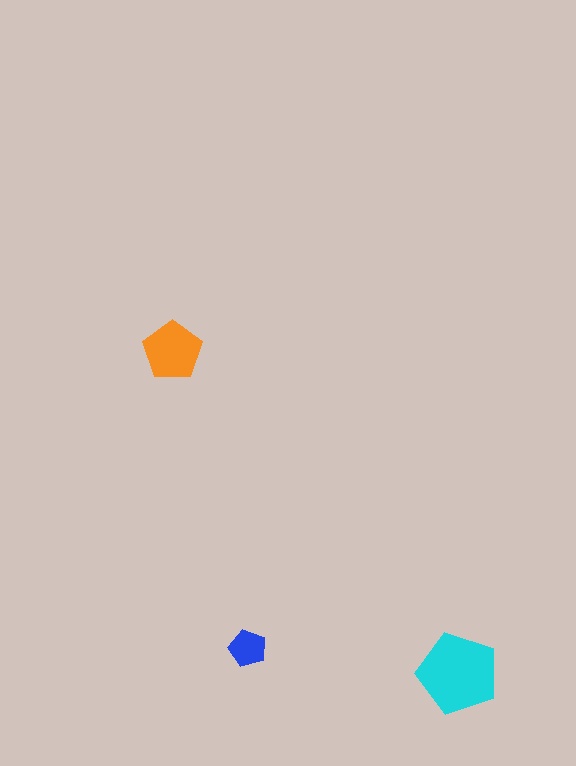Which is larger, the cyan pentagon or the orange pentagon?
The cyan one.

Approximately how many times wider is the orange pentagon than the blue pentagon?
About 1.5 times wider.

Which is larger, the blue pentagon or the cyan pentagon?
The cyan one.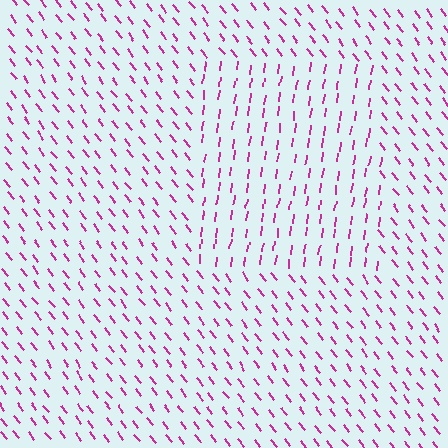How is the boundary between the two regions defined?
The boundary is defined purely by a change in line orientation (approximately 45 degrees difference). All lines are the same color and thickness.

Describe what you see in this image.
The image is filled with small magenta line segments. A rectangle region in the image has lines oriented differently from the surrounding lines, creating a visible texture boundary.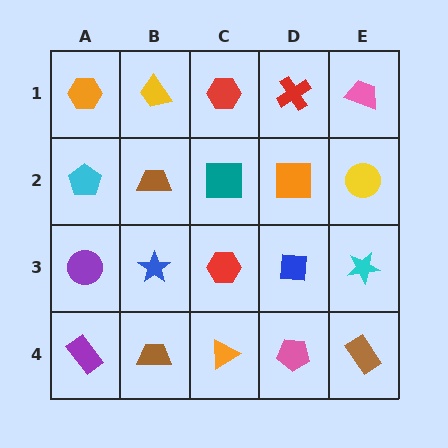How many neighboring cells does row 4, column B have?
3.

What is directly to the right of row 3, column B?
A red hexagon.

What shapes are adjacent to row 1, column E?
A yellow circle (row 2, column E), a red cross (row 1, column D).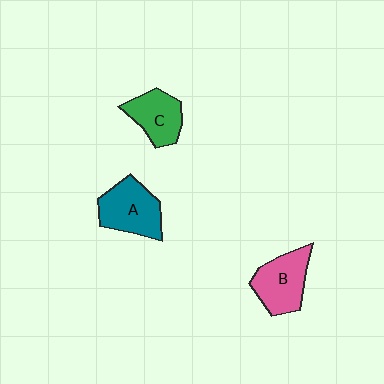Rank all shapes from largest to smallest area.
From largest to smallest: A (teal), B (pink), C (green).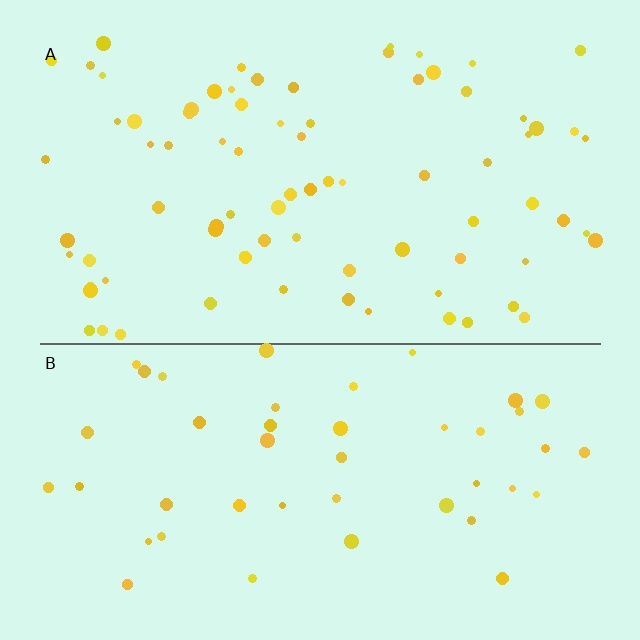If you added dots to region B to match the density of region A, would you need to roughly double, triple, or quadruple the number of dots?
Approximately double.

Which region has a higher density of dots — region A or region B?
A (the top).